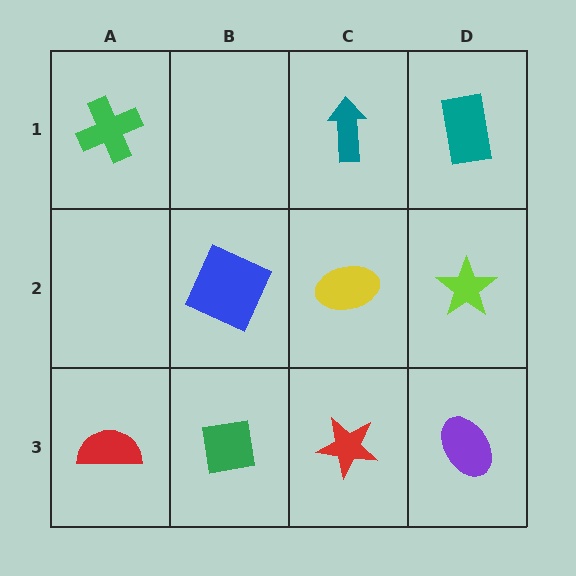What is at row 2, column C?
A yellow ellipse.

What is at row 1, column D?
A teal rectangle.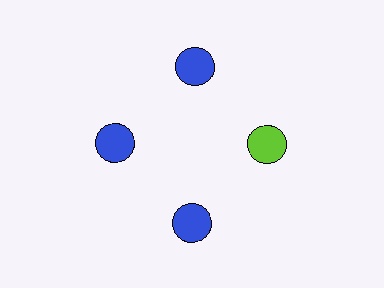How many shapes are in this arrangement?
There are 4 shapes arranged in a ring pattern.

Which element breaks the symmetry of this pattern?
The lime circle at roughly the 3 o'clock position breaks the symmetry. All other shapes are blue circles.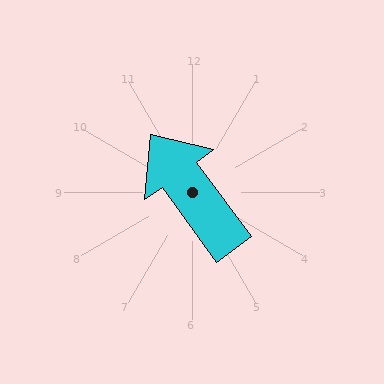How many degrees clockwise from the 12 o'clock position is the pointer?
Approximately 324 degrees.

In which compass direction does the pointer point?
Northwest.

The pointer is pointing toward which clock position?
Roughly 11 o'clock.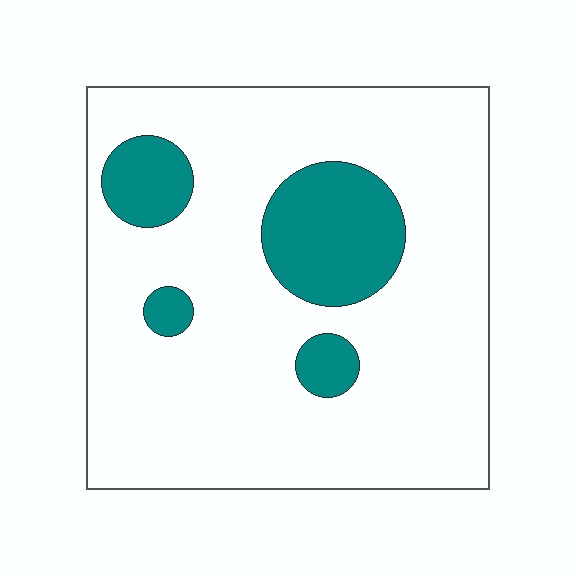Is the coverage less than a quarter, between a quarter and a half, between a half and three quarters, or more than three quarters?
Less than a quarter.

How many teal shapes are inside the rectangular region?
4.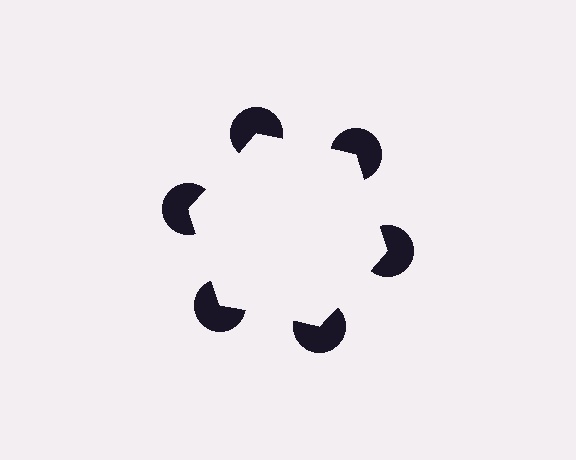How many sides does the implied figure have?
6 sides.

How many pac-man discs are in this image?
There are 6 — one at each vertex of the illusory hexagon.